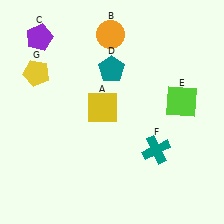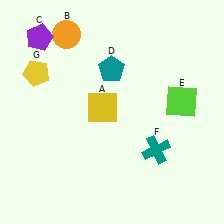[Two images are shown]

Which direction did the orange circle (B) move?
The orange circle (B) moved left.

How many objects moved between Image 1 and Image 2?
1 object moved between the two images.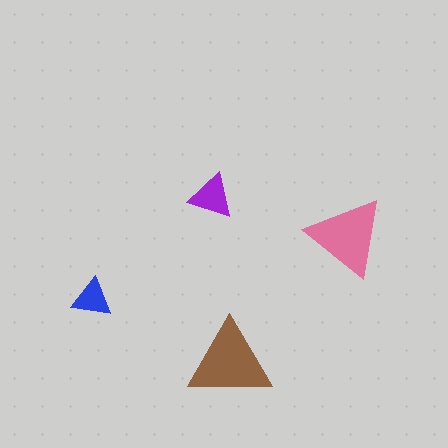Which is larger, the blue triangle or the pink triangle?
The pink one.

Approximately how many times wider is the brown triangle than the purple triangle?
About 2 times wider.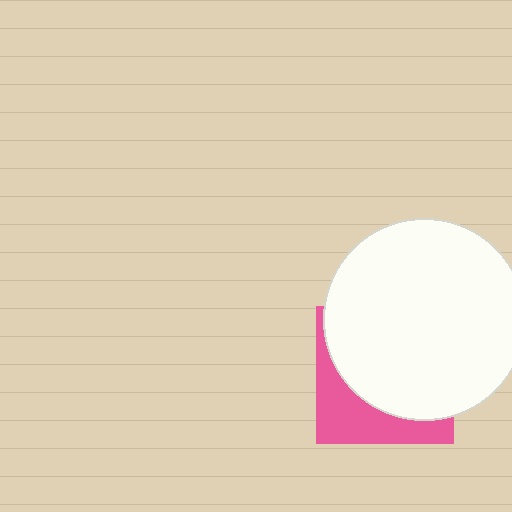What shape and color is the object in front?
The object in front is a white circle.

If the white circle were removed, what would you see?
You would see the complete pink square.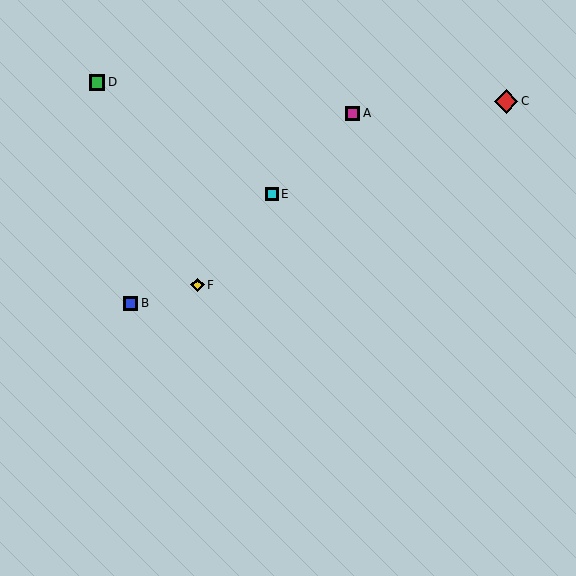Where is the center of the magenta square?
The center of the magenta square is at (353, 113).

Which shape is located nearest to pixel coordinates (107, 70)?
The green square (labeled D) at (97, 82) is nearest to that location.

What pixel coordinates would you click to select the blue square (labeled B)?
Click at (131, 303) to select the blue square B.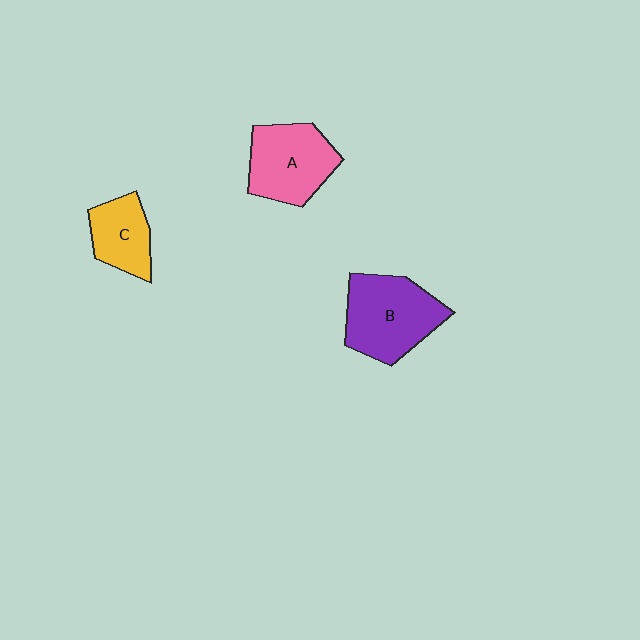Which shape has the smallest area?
Shape C (yellow).